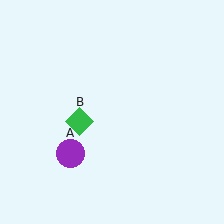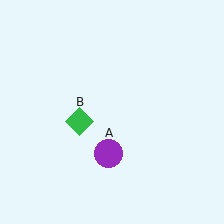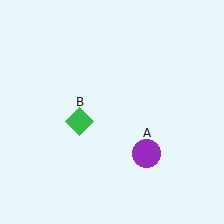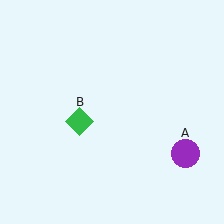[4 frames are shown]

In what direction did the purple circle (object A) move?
The purple circle (object A) moved right.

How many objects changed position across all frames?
1 object changed position: purple circle (object A).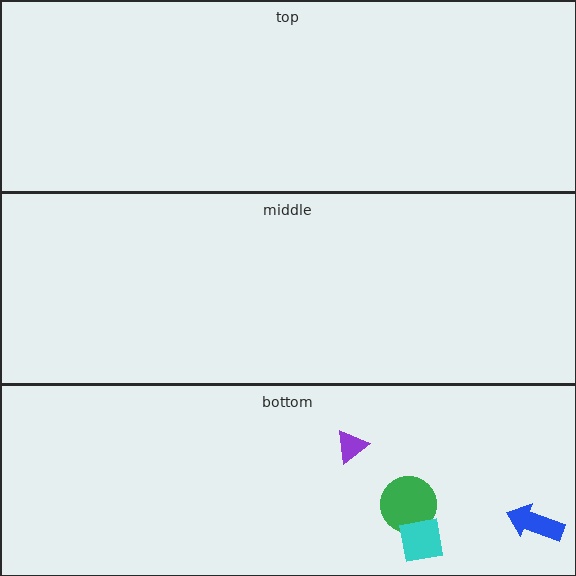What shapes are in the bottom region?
The green circle, the blue arrow, the cyan square, the purple triangle.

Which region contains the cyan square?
The bottom region.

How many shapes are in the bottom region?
4.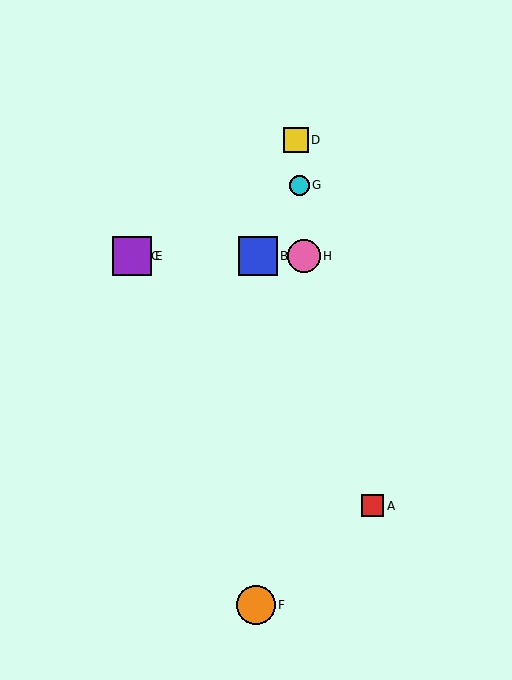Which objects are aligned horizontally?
Objects B, C, E, H are aligned horizontally.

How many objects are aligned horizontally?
4 objects (B, C, E, H) are aligned horizontally.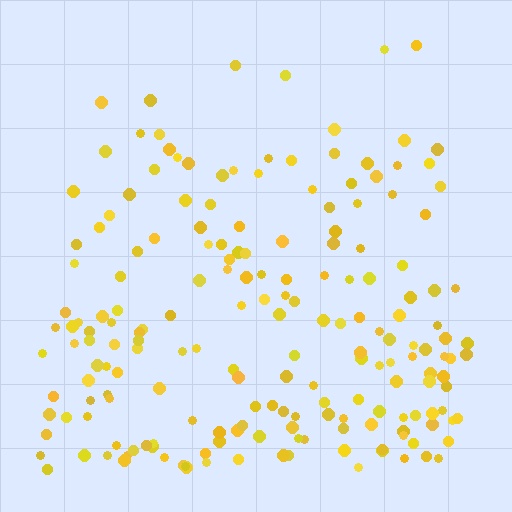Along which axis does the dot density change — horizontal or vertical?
Vertical.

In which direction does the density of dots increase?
From top to bottom, with the bottom side densest.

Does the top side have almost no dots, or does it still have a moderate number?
Still a moderate number, just noticeably fewer than the bottom.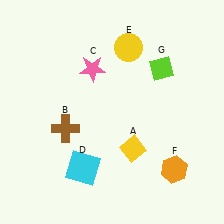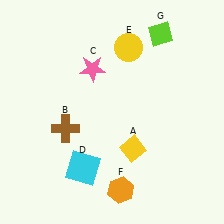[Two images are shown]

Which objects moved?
The objects that moved are: the orange hexagon (F), the lime diamond (G).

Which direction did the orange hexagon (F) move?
The orange hexagon (F) moved left.